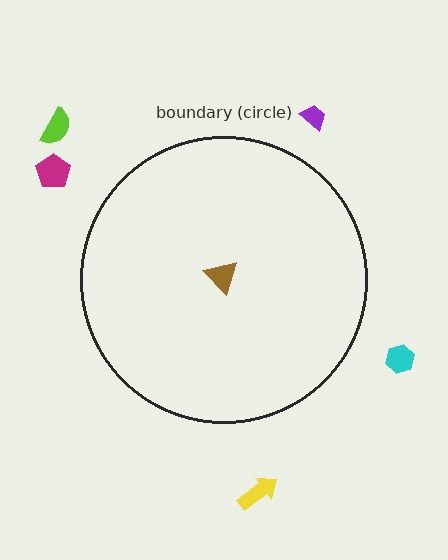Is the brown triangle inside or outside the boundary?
Inside.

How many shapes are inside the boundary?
1 inside, 5 outside.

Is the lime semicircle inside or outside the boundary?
Outside.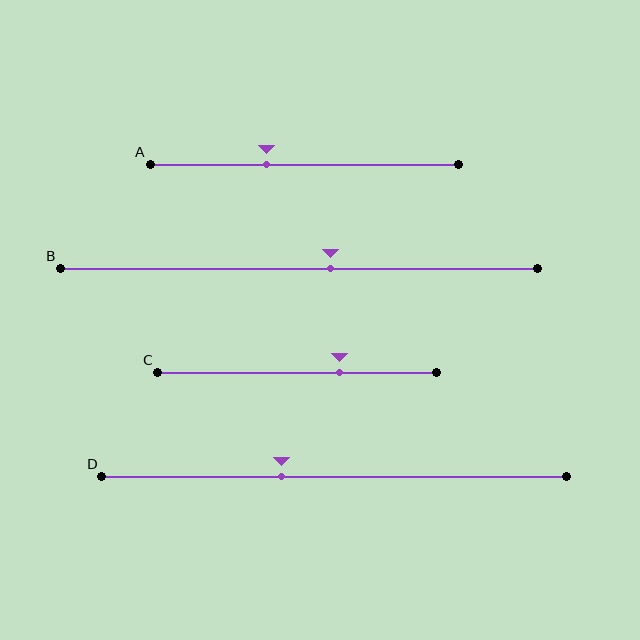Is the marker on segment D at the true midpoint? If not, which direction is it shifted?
No, the marker on segment D is shifted to the left by about 11% of the segment length.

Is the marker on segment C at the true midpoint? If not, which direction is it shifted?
No, the marker on segment C is shifted to the right by about 15% of the segment length.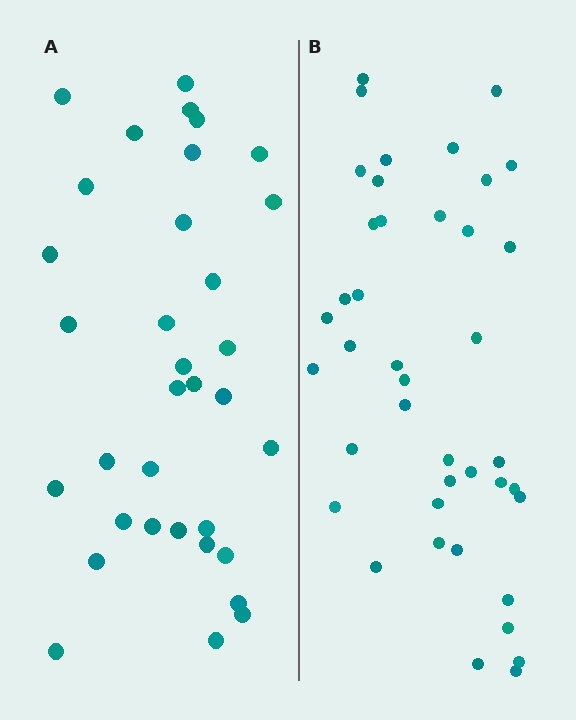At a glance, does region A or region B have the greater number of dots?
Region B (the right region) has more dots.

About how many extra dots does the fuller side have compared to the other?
Region B has roughly 8 or so more dots than region A.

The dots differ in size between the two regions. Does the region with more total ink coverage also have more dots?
No. Region A has more total ink coverage because its dots are larger, but region B actually contains more individual dots. Total area can be misleading — the number of items is what matters here.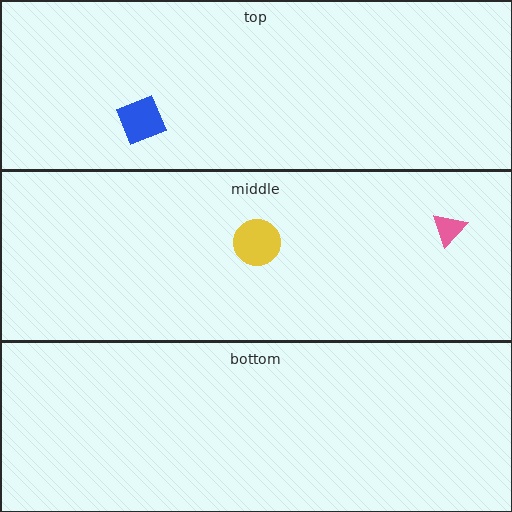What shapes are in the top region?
The blue square.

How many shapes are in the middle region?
2.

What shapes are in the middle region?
The pink triangle, the yellow circle.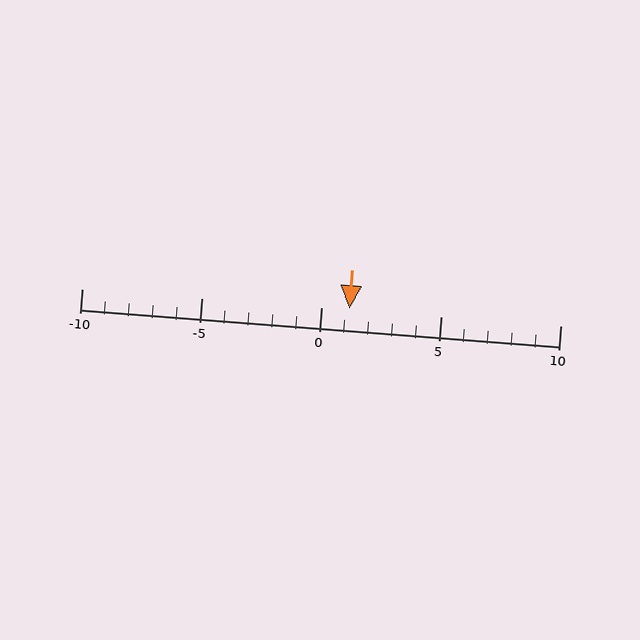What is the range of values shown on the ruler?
The ruler shows values from -10 to 10.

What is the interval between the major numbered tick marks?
The major tick marks are spaced 5 units apart.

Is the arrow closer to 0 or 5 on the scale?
The arrow is closer to 0.